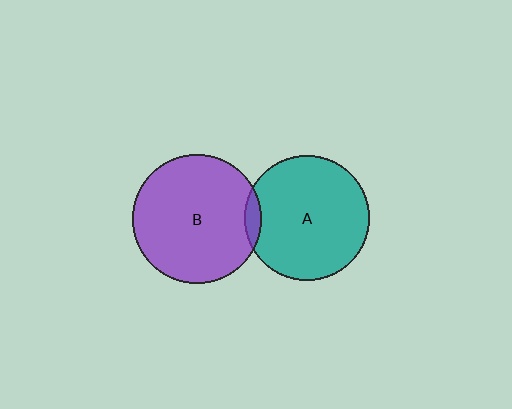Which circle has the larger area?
Circle B (purple).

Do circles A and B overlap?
Yes.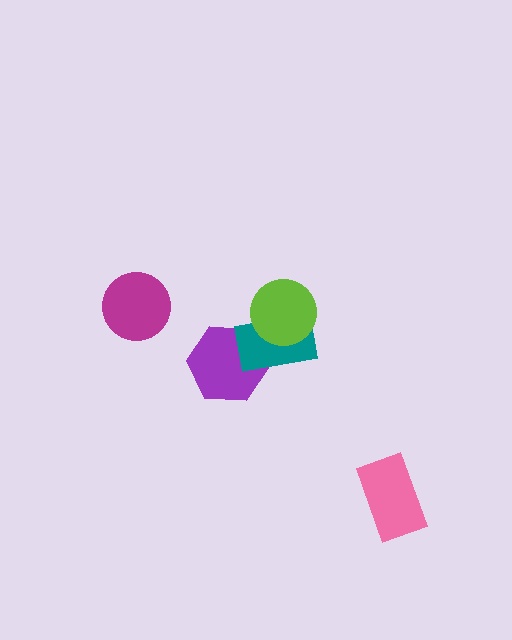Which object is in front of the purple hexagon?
The teal rectangle is in front of the purple hexagon.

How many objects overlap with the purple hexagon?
1 object overlaps with the purple hexagon.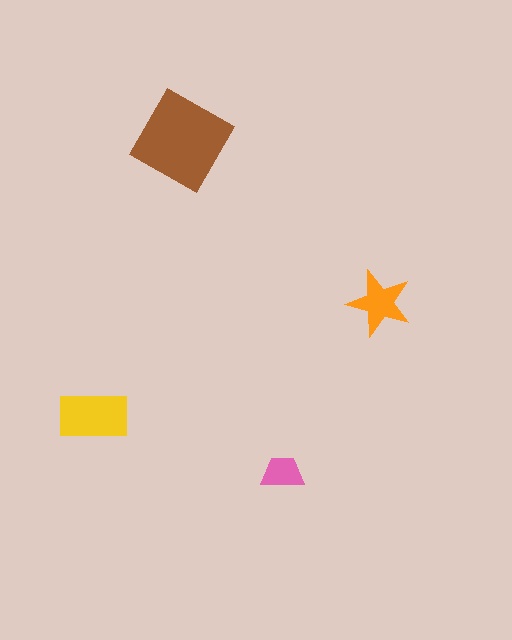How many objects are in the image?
There are 4 objects in the image.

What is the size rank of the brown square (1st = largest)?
1st.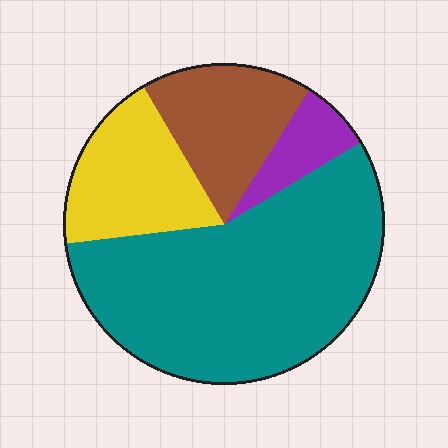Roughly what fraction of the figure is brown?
Brown takes up about one sixth (1/6) of the figure.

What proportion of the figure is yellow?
Yellow takes up about one fifth (1/5) of the figure.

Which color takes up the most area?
Teal, at roughly 55%.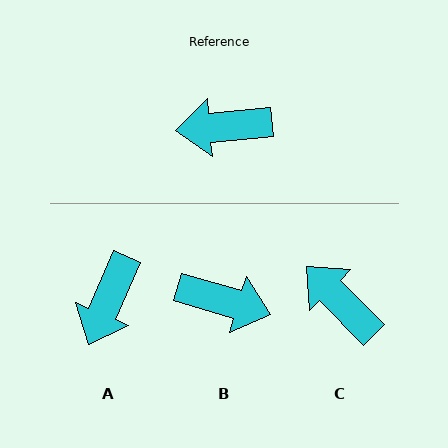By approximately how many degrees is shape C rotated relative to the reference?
Approximately 50 degrees clockwise.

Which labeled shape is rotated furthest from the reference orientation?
B, about 158 degrees away.